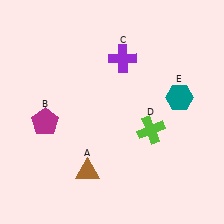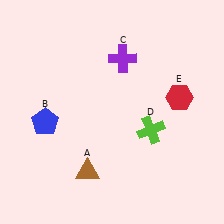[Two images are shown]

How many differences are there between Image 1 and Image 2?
There are 2 differences between the two images.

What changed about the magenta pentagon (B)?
In Image 1, B is magenta. In Image 2, it changed to blue.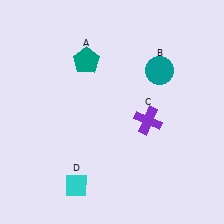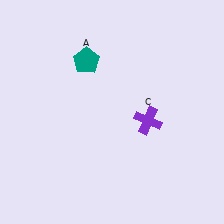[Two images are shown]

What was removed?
The teal circle (B), the cyan diamond (D) were removed in Image 2.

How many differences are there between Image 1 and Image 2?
There are 2 differences between the two images.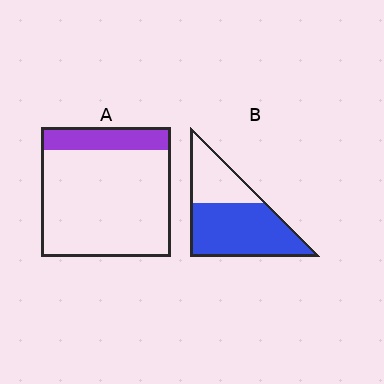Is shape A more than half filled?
No.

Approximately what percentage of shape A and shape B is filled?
A is approximately 20% and B is approximately 65%.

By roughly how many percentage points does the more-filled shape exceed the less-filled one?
By roughly 50 percentage points (B over A).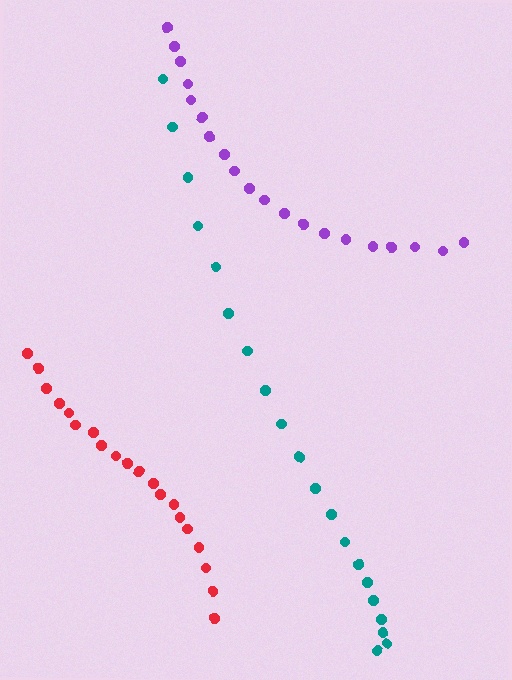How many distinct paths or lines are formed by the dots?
There are 3 distinct paths.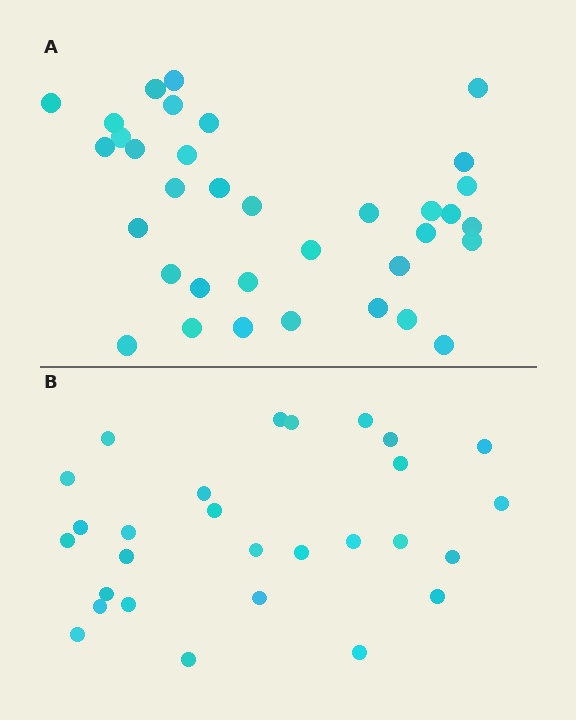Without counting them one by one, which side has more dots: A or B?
Region A (the top region) has more dots.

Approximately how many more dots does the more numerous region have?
Region A has roughly 8 or so more dots than region B.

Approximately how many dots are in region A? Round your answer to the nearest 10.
About 40 dots. (The exact count is 35, which rounds to 40.)